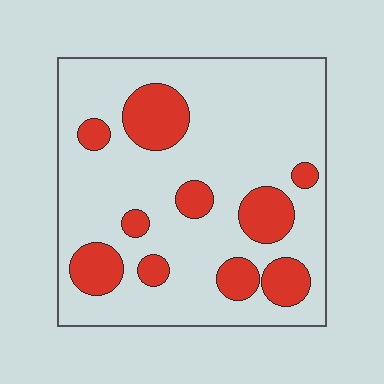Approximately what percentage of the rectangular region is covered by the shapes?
Approximately 20%.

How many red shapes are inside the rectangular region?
10.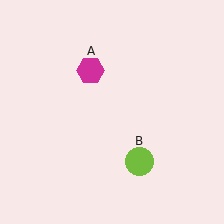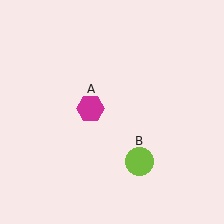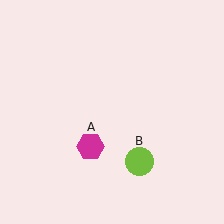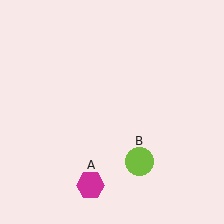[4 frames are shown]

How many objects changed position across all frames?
1 object changed position: magenta hexagon (object A).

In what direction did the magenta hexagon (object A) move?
The magenta hexagon (object A) moved down.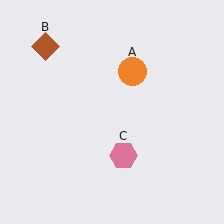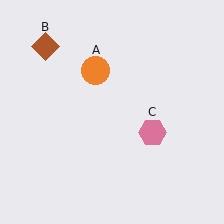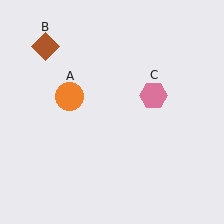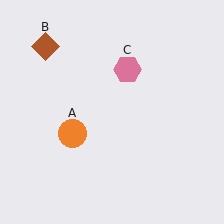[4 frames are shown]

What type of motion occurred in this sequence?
The orange circle (object A), pink hexagon (object C) rotated counterclockwise around the center of the scene.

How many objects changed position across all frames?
2 objects changed position: orange circle (object A), pink hexagon (object C).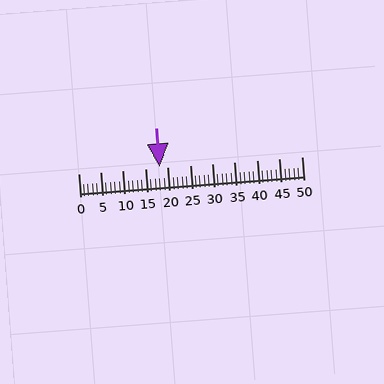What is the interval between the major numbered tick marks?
The major tick marks are spaced 5 units apart.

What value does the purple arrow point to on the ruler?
The purple arrow points to approximately 18.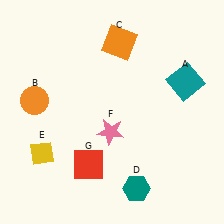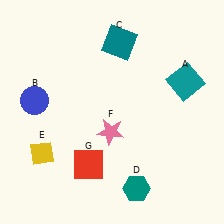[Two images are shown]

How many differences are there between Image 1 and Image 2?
There are 2 differences between the two images.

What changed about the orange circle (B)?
In Image 1, B is orange. In Image 2, it changed to blue.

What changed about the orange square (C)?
In Image 1, C is orange. In Image 2, it changed to teal.